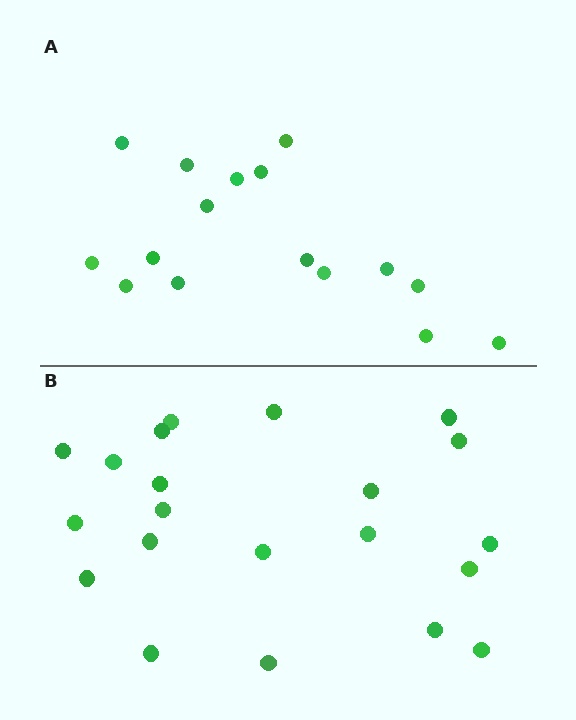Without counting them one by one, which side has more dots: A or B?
Region B (the bottom region) has more dots.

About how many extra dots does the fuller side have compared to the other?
Region B has about 5 more dots than region A.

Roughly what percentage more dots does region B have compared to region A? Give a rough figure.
About 30% more.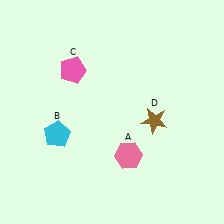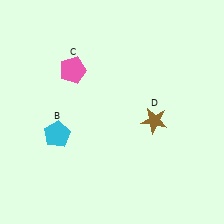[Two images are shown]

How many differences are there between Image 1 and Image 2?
There is 1 difference between the two images.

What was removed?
The pink hexagon (A) was removed in Image 2.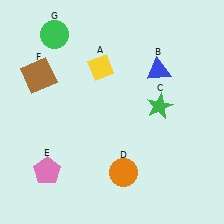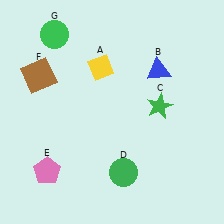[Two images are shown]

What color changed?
The circle (D) changed from orange in Image 1 to green in Image 2.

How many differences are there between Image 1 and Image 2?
There is 1 difference between the two images.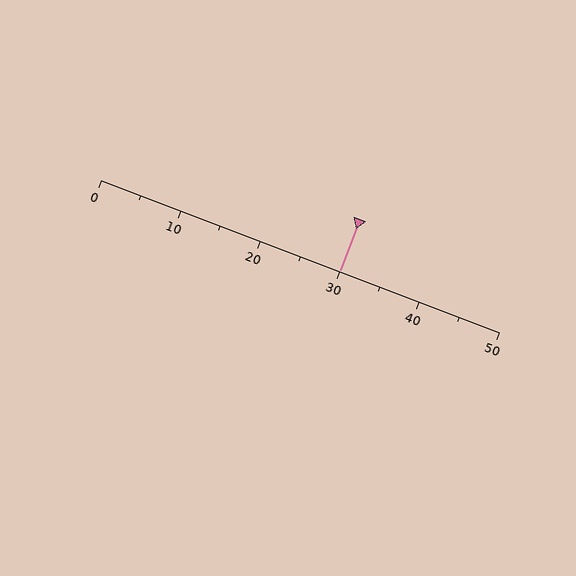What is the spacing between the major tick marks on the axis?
The major ticks are spaced 10 apart.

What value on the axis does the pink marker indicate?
The marker indicates approximately 30.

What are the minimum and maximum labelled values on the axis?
The axis runs from 0 to 50.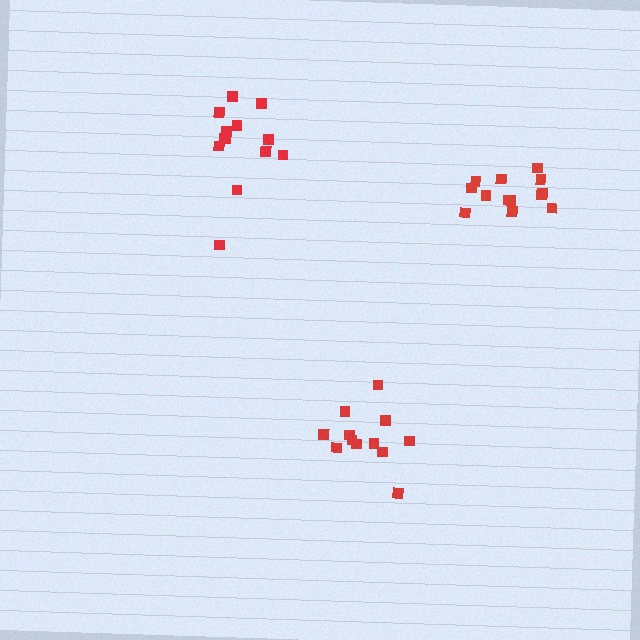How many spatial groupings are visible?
There are 3 spatial groupings.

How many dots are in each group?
Group 1: 13 dots, Group 2: 12 dots, Group 3: 13 dots (38 total).